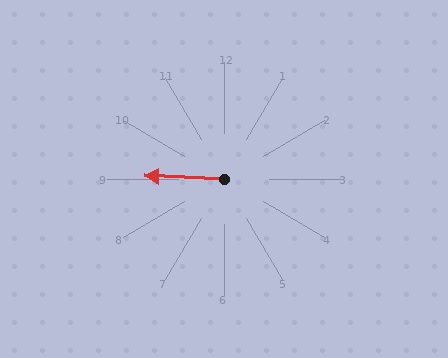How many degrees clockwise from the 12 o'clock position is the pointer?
Approximately 272 degrees.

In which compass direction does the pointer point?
West.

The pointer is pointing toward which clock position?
Roughly 9 o'clock.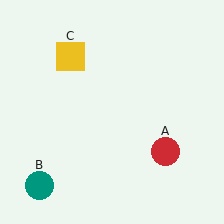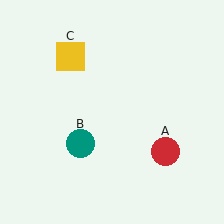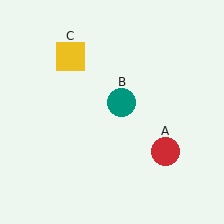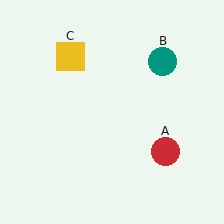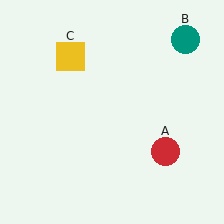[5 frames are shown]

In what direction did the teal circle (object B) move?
The teal circle (object B) moved up and to the right.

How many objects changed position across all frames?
1 object changed position: teal circle (object B).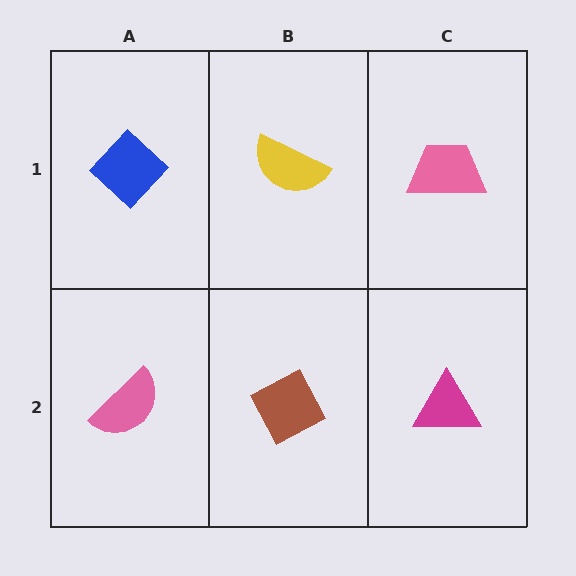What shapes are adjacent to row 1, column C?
A magenta triangle (row 2, column C), a yellow semicircle (row 1, column B).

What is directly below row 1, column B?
A brown diamond.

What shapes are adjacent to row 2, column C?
A pink trapezoid (row 1, column C), a brown diamond (row 2, column B).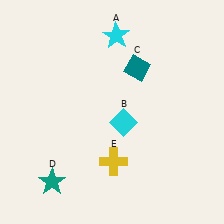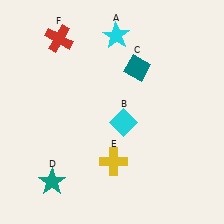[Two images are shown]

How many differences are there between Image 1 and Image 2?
There is 1 difference between the two images.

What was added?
A red cross (F) was added in Image 2.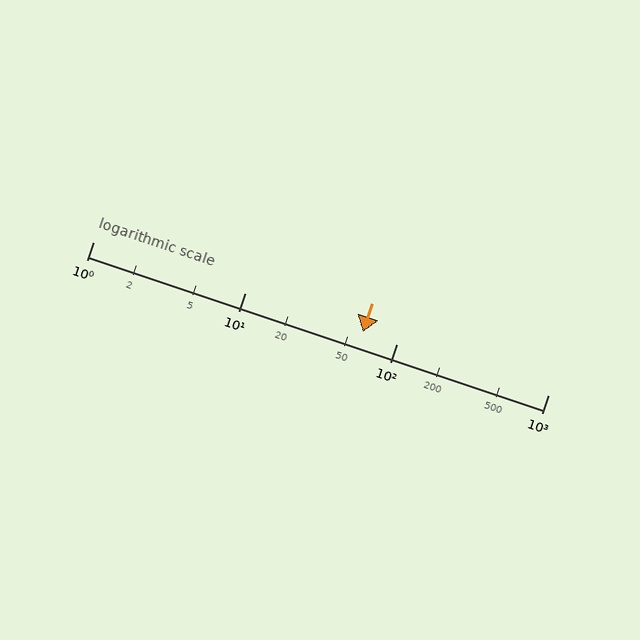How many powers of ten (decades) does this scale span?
The scale spans 3 decades, from 1 to 1000.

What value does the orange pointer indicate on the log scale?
The pointer indicates approximately 60.